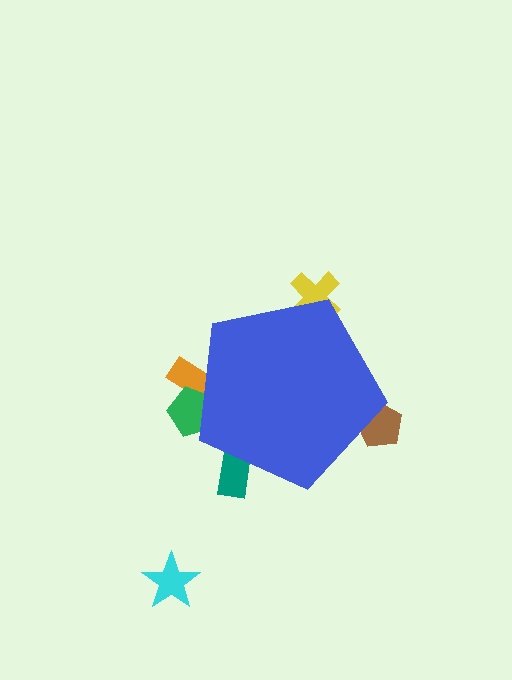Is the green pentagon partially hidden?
Yes, the green pentagon is partially hidden behind the blue pentagon.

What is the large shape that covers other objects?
A blue pentagon.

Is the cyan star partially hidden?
No, the cyan star is fully visible.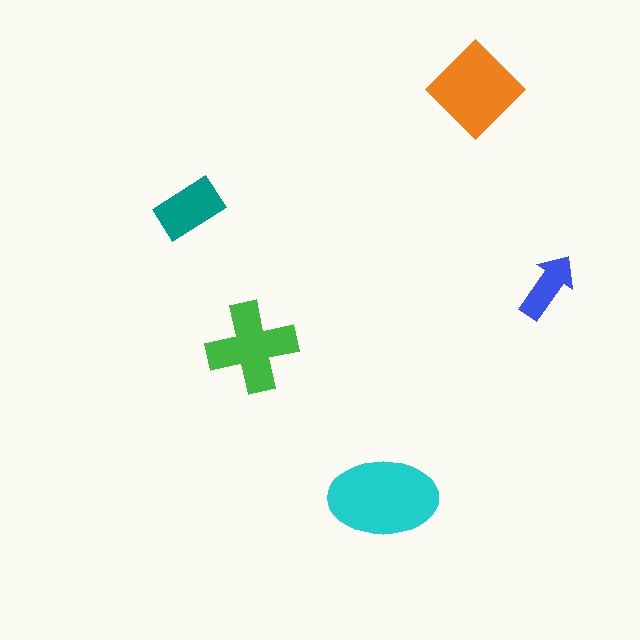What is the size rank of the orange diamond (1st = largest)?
2nd.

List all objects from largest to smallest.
The cyan ellipse, the orange diamond, the green cross, the teal rectangle, the blue arrow.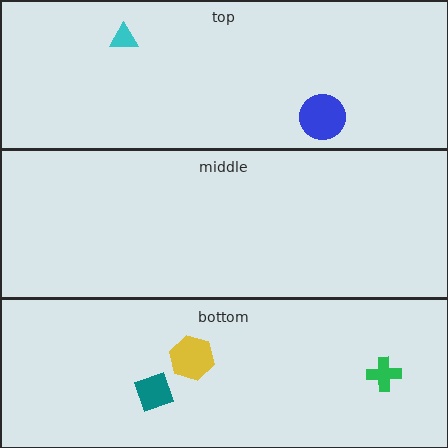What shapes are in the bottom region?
The green cross, the teal diamond, the yellow hexagon.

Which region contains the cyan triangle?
The top region.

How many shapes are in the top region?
2.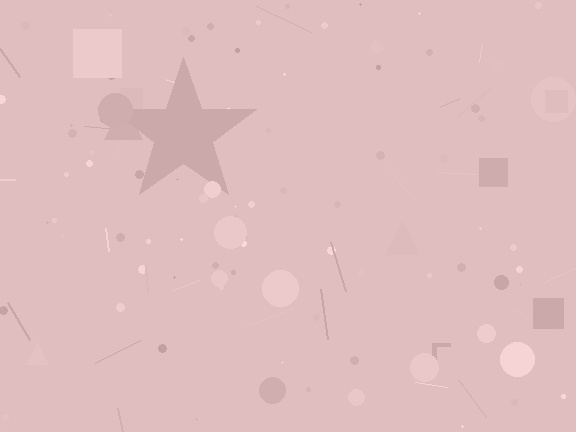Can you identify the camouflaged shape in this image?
The camouflaged shape is a star.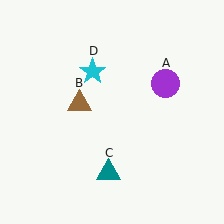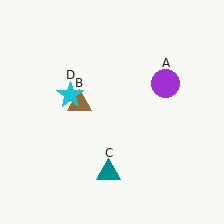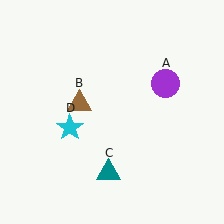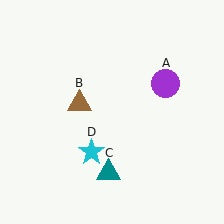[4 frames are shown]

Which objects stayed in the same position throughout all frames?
Purple circle (object A) and brown triangle (object B) and teal triangle (object C) remained stationary.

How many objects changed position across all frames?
1 object changed position: cyan star (object D).